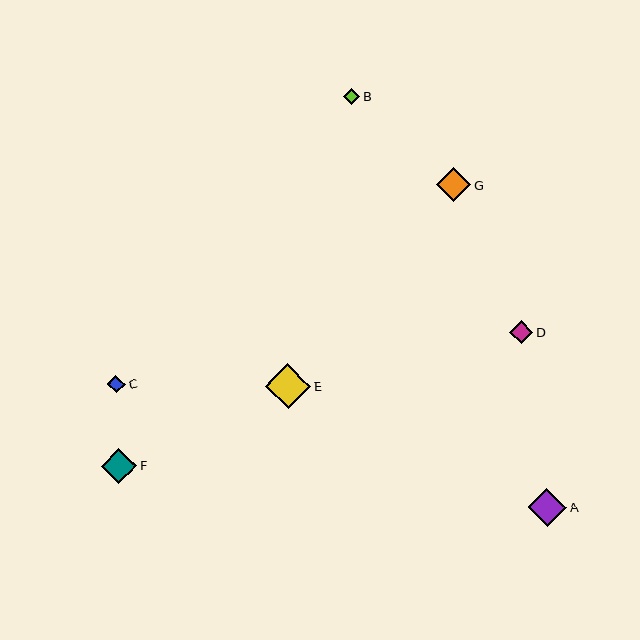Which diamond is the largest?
Diamond E is the largest with a size of approximately 45 pixels.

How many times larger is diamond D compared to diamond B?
Diamond D is approximately 1.4 times the size of diamond B.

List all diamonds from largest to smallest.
From largest to smallest: E, A, F, G, D, C, B.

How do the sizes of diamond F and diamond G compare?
Diamond F and diamond G are approximately the same size.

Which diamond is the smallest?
Diamond B is the smallest with a size of approximately 16 pixels.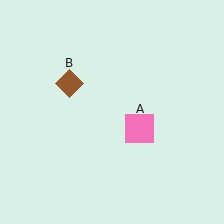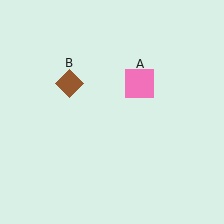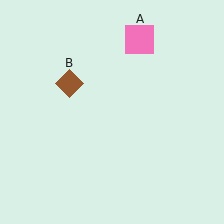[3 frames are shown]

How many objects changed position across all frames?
1 object changed position: pink square (object A).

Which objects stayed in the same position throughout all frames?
Brown diamond (object B) remained stationary.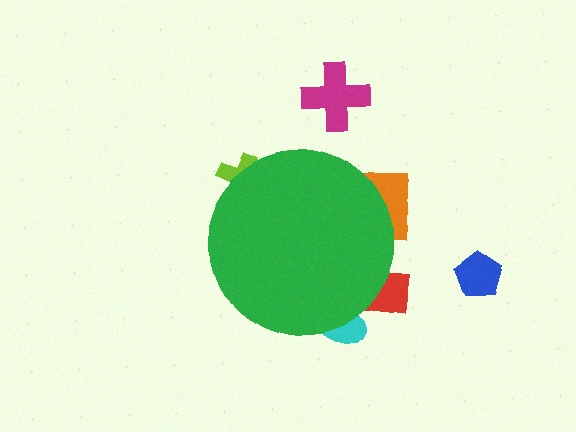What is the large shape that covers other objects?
A green circle.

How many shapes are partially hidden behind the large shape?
4 shapes are partially hidden.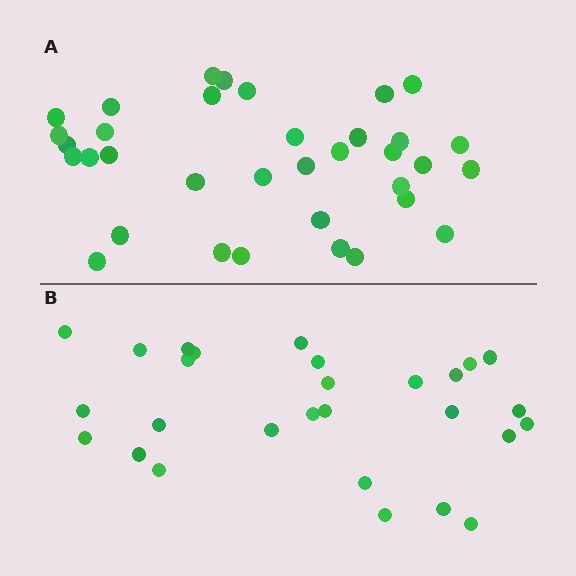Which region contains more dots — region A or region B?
Region A (the top region) has more dots.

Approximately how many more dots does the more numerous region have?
Region A has roughly 8 or so more dots than region B.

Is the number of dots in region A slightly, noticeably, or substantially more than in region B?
Region A has noticeably more, but not dramatically so. The ratio is roughly 1.2 to 1.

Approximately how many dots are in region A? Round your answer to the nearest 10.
About 40 dots. (The exact count is 35, which rounds to 40.)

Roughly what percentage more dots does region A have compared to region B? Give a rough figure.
About 25% more.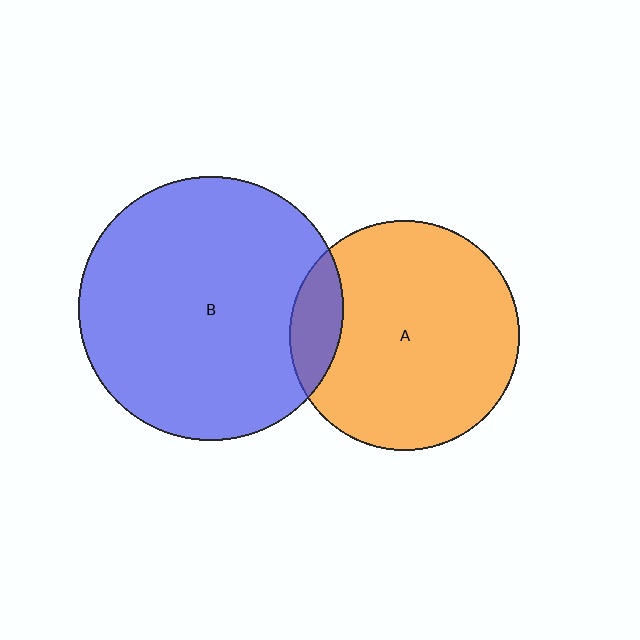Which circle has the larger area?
Circle B (blue).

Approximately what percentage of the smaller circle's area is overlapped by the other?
Approximately 15%.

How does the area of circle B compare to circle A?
Approximately 1.3 times.